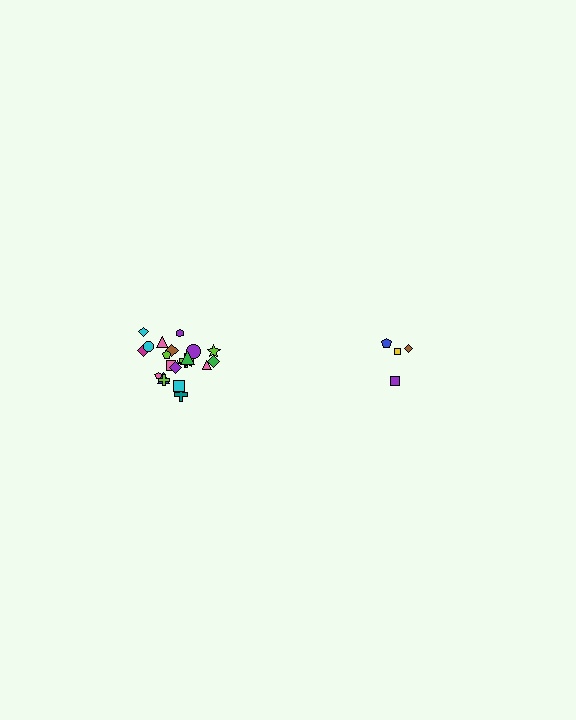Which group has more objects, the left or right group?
The left group.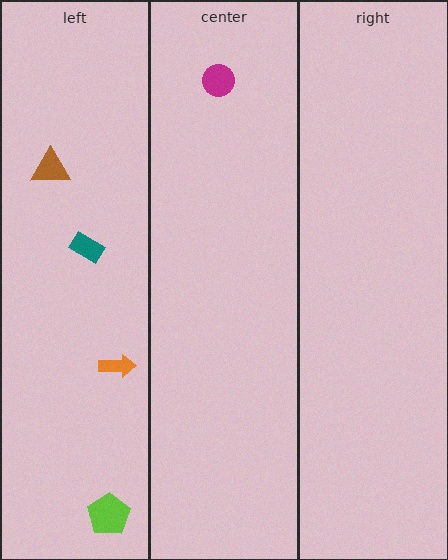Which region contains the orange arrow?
The left region.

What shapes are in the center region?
The magenta circle.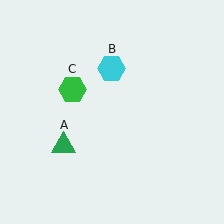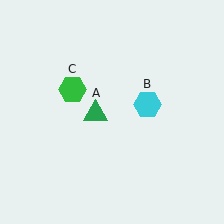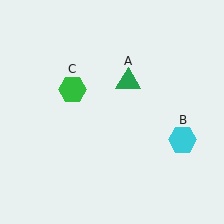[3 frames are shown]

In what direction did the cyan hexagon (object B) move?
The cyan hexagon (object B) moved down and to the right.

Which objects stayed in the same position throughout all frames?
Green hexagon (object C) remained stationary.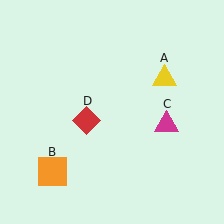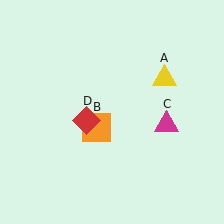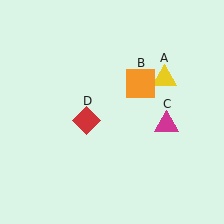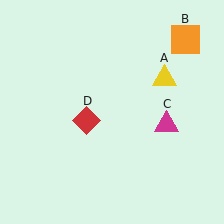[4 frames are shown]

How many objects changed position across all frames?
1 object changed position: orange square (object B).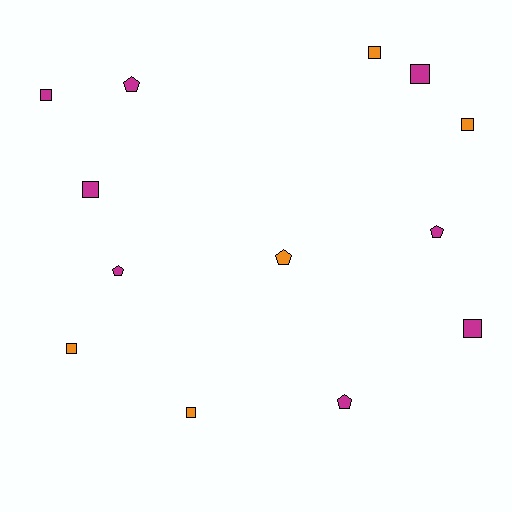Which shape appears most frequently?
Square, with 8 objects.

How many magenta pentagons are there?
There are 4 magenta pentagons.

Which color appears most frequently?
Magenta, with 8 objects.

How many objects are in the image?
There are 13 objects.